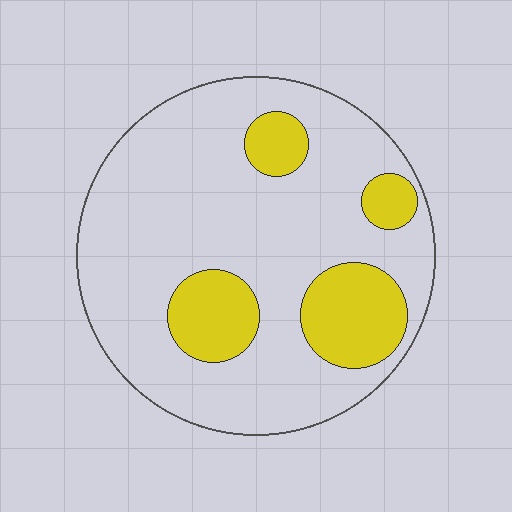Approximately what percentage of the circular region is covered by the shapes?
Approximately 20%.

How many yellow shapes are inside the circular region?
4.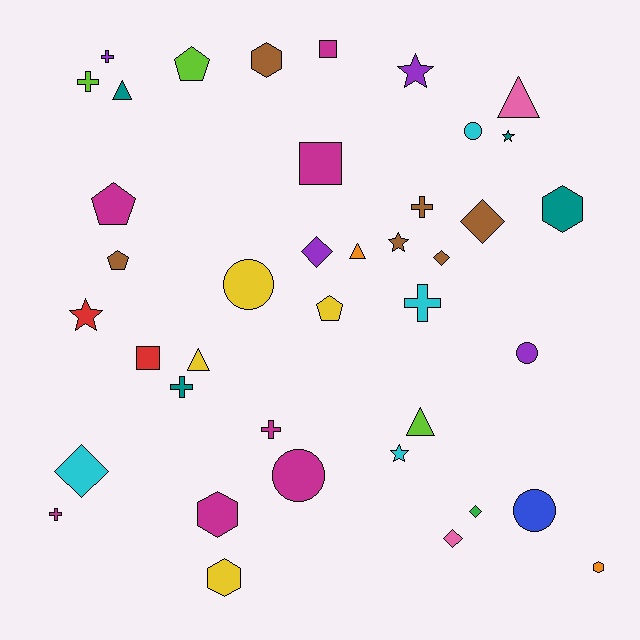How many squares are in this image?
There are 3 squares.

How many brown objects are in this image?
There are 6 brown objects.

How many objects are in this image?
There are 40 objects.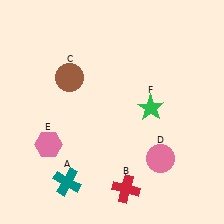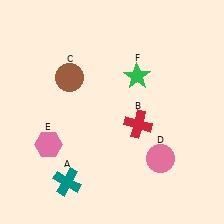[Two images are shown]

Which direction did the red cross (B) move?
The red cross (B) moved up.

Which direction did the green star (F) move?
The green star (F) moved up.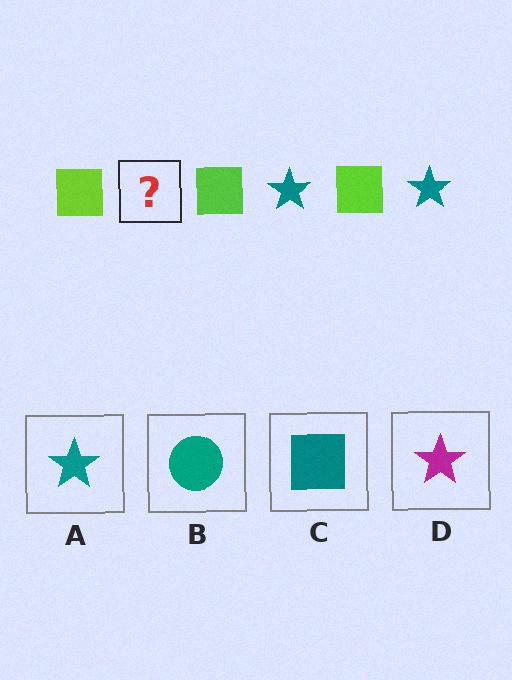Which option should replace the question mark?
Option A.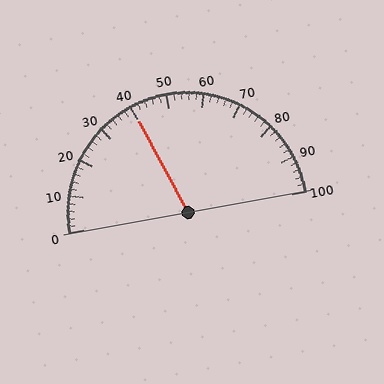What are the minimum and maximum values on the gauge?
The gauge ranges from 0 to 100.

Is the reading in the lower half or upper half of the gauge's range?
The reading is in the lower half of the range (0 to 100).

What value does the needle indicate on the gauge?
The needle indicates approximately 40.